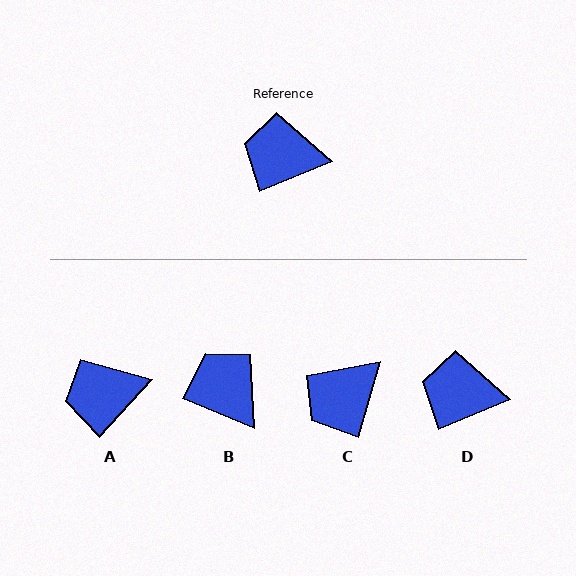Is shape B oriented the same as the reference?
No, it is off by about 45 degrees.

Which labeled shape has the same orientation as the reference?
D.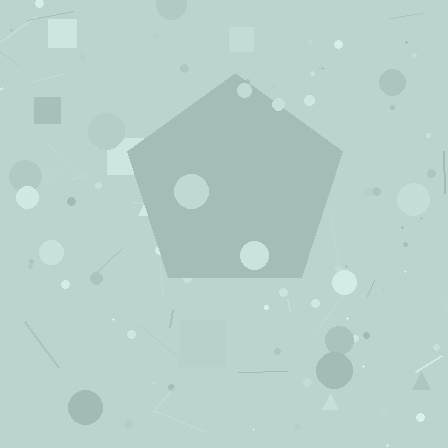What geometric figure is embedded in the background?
A pentagon is embedded in the background.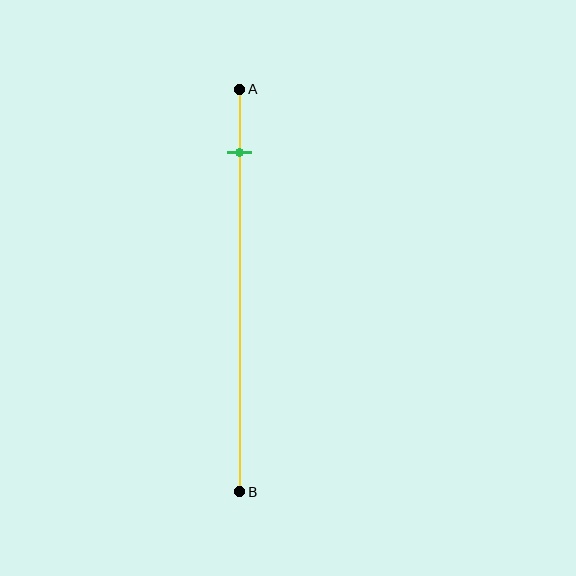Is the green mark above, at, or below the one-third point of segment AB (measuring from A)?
The green mark is above the one-third point of segment AB.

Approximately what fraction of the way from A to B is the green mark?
The green mark is approximately 15% of the way from A to B.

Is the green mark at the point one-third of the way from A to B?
No, the mark is at about 15% from A, not at the 33% one-third point.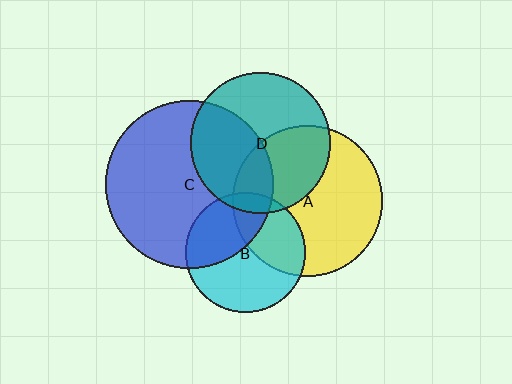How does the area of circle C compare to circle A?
Approximately 1.2 times.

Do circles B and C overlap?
Yes.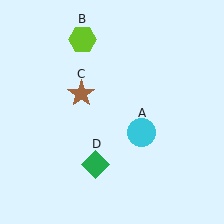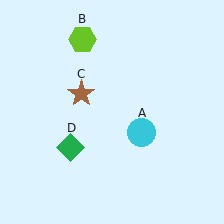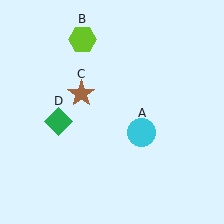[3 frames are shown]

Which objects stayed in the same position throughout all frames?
Cyan circle (object A) and lime hexagon (object B) and brown star (object C) remained stationary.